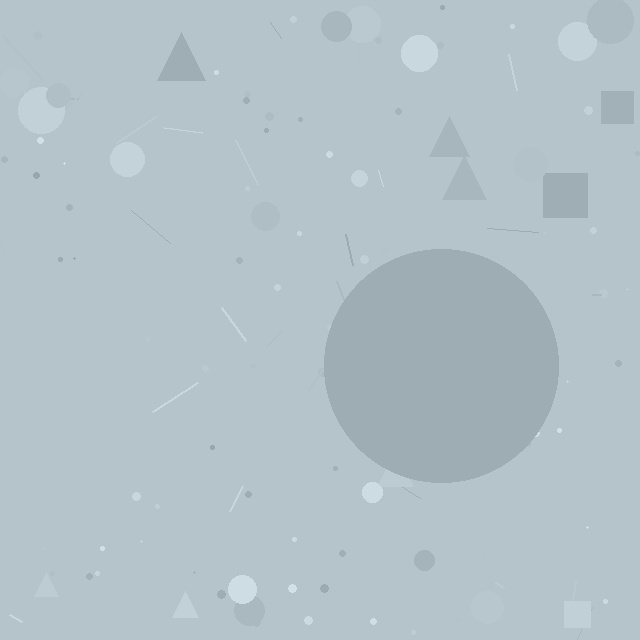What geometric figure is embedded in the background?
A circle is embedded in the background.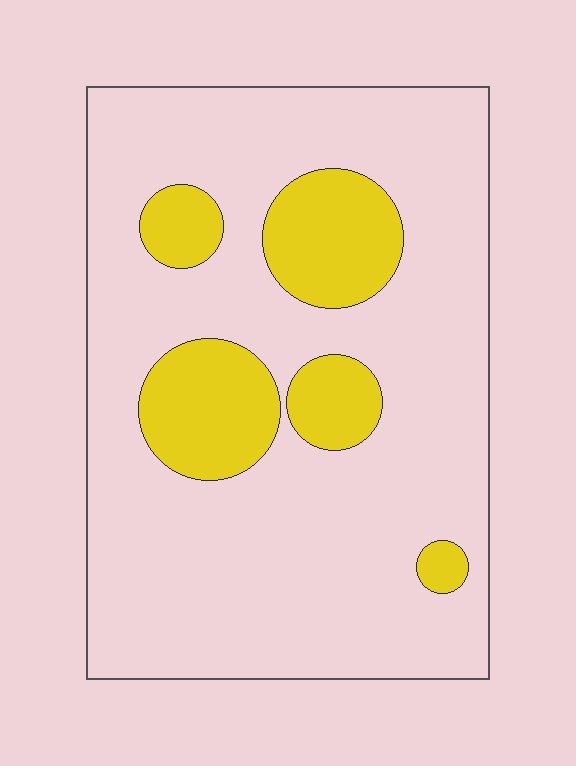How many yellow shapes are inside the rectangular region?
5.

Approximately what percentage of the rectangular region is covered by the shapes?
Approximately 20%.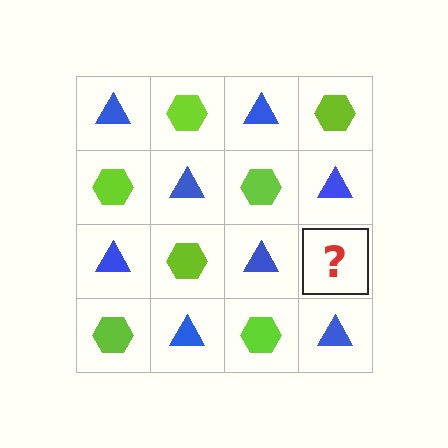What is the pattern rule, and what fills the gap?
The rule is that it alternates blue triangle and lime hexagon in a checkerboard pattern. The gap should be filled with a lime hexagon.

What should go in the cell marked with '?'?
The missing cell should contain a lime hexagon.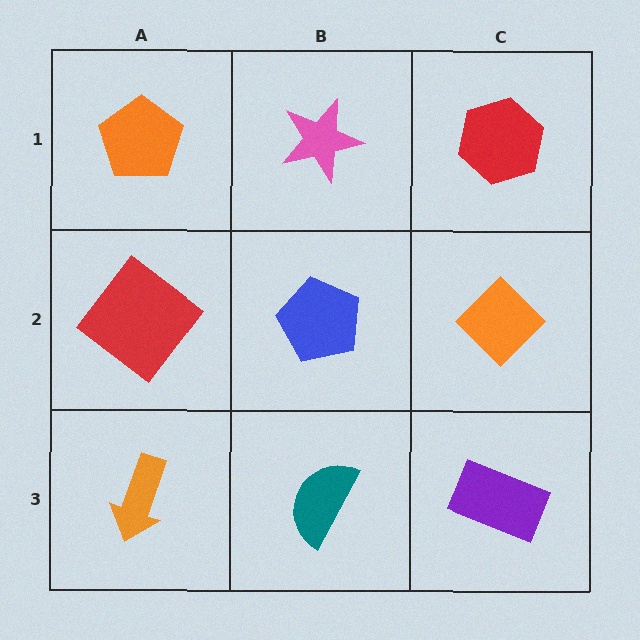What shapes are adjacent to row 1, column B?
A blue pentagon (row 2, column B), an orange pentagon (row 1, column A), a red hexagon (row 1, column C).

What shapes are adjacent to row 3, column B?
A blue pentagon (row 2, column B), an orange arrow (row 3, column A), a purple rectangle (row 3, column C).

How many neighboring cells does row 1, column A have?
2.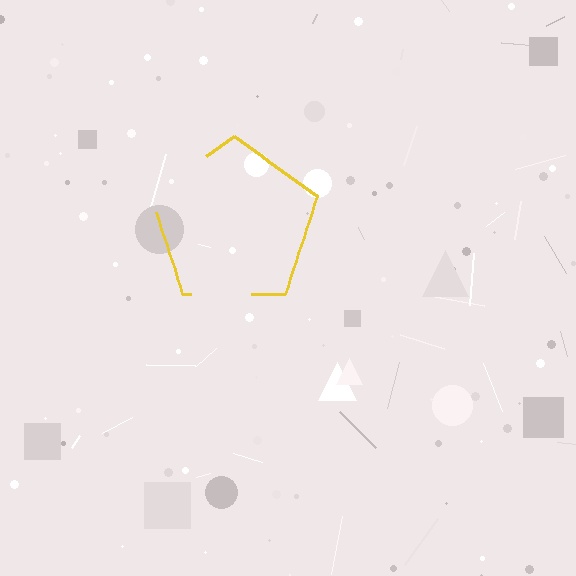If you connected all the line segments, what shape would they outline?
They would outline a pentagon.